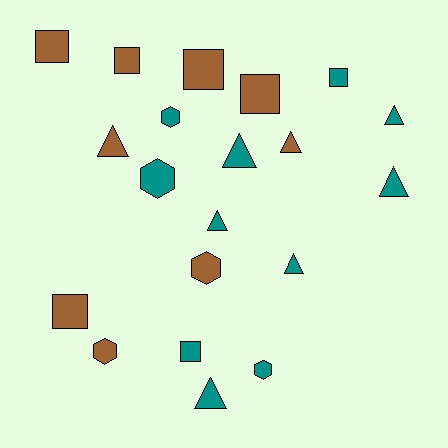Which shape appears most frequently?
Triangle, with 8 objects.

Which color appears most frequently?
Teal, with 11 objects.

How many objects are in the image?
There are 20 objects.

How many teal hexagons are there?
There are 3 teal hexagons.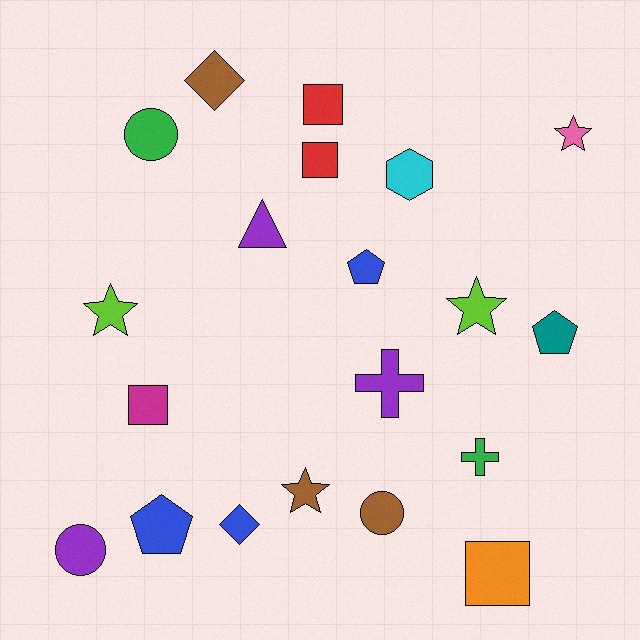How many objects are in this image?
There are 20 objects.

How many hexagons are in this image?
There is 1 hexagon.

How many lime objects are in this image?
There are 2 lime objects.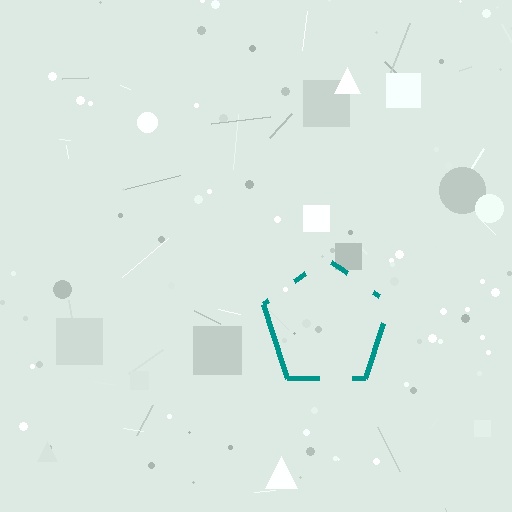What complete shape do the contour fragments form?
The contour fragments form a pentagon.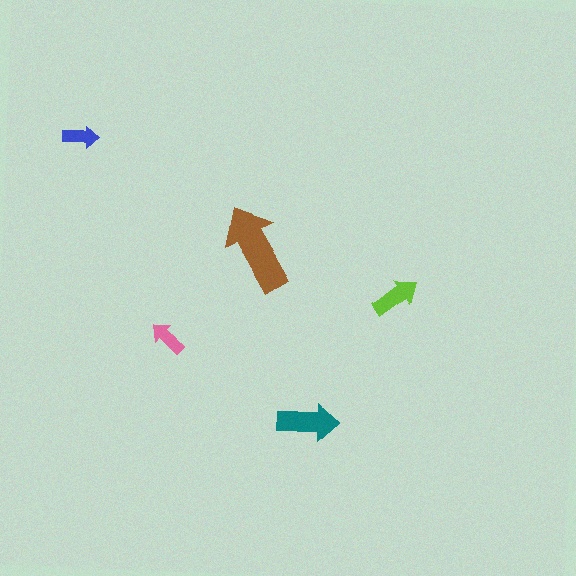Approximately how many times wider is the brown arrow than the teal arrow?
About 1.5 times wider.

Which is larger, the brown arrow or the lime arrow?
The brown one.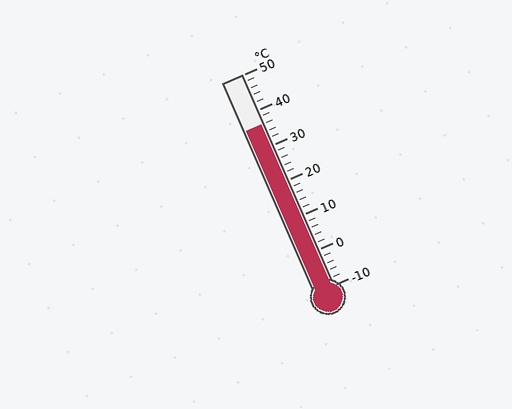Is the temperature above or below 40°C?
The temperature is below 40°C.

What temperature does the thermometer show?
The thermometer shows approximately 36°C.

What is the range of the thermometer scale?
The thermometer scale ranges from -10°C to 50°C.